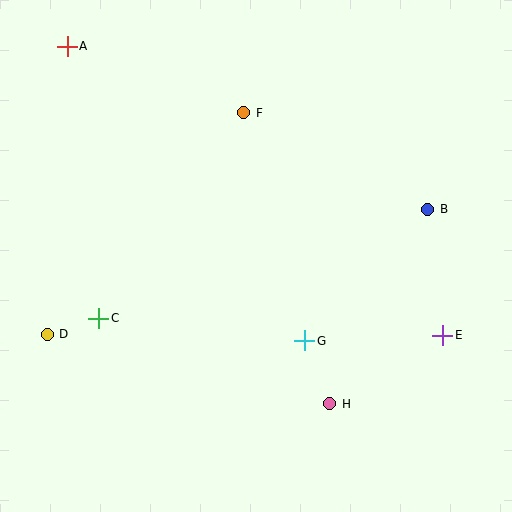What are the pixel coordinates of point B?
Point B is at (428, 209).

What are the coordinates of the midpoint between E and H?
The midpoint between E and H is at (386, 370).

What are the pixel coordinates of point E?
Point E is at (443, 335).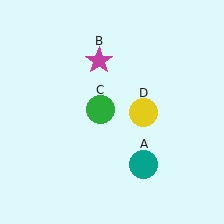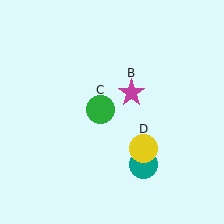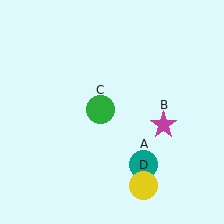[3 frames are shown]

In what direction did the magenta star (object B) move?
The magenta star (object B) moved down and to the right.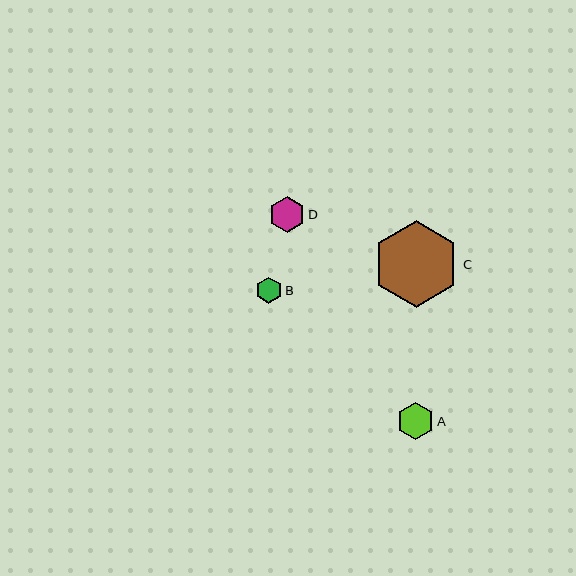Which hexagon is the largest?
Hexagon C is the largest with a size of approximately 87 pixels.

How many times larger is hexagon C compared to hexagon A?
Hexagon C is approximately 2.4 times the size of hexagon A.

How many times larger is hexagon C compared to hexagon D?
Hexagon C is approximately 2.4 times the size of hexagon D.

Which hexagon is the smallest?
Hexagon B is the smallest with a size of approximately 26 pixels.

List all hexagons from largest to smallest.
From largest to smallest: C, A, D, B.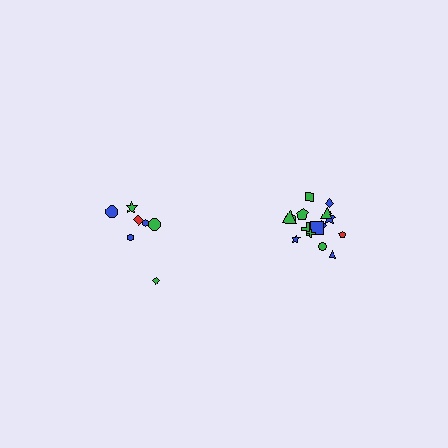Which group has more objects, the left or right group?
The right group.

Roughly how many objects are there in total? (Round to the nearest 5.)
Roughly 20 objects in total.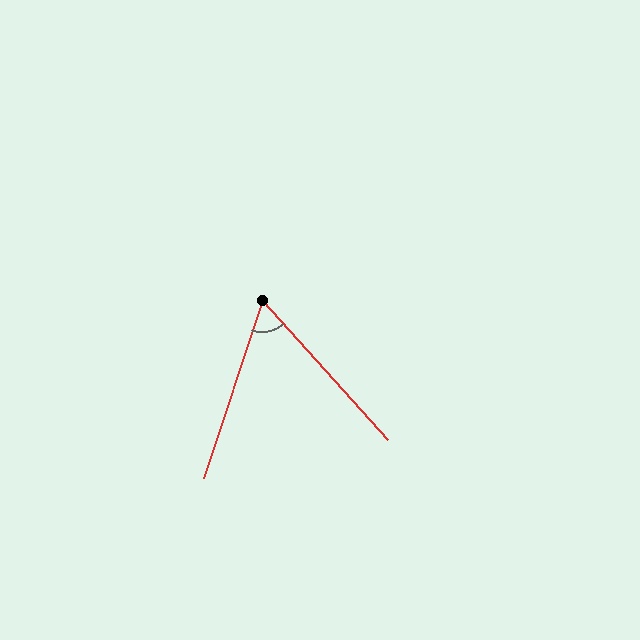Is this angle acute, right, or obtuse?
It is acute.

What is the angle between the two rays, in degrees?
Approximately 60 degrees.